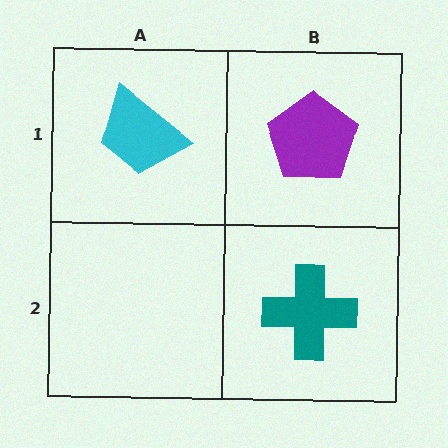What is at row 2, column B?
A teal cross.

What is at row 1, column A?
A cyan trapezoid.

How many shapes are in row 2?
1 shape.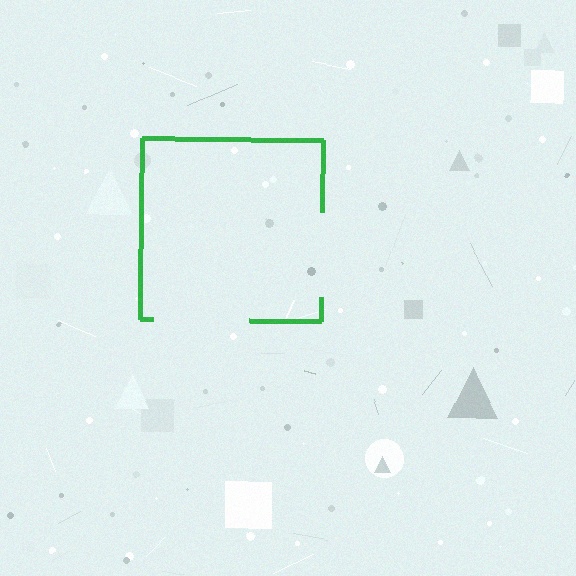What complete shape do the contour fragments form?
The contour fragments form a square.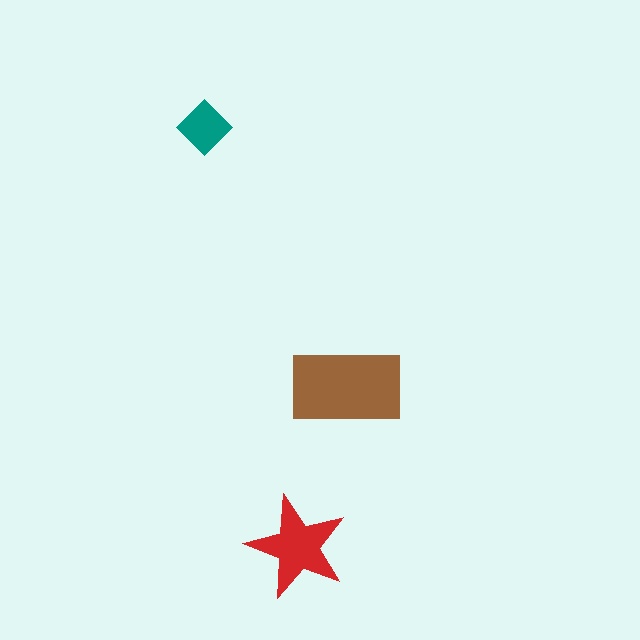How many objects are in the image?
There are 3 objects in the image.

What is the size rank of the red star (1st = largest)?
2nd.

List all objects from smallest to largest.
The teal diamond, the red star, the brown rectangle.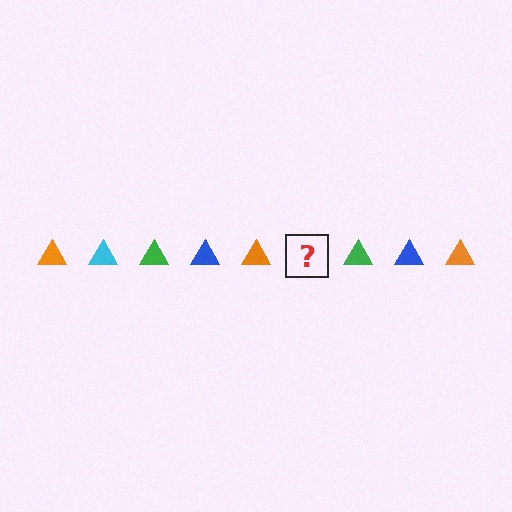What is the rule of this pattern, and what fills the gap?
The rule is that the pattern cycles through orange, cyan, green, blue triangles. The gap should be filled with a cyan triangle.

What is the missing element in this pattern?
The missing element is a cyan triangle.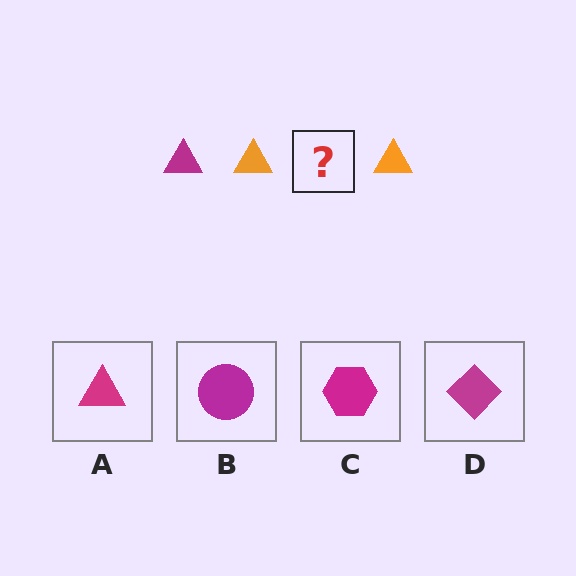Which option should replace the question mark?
Option A.